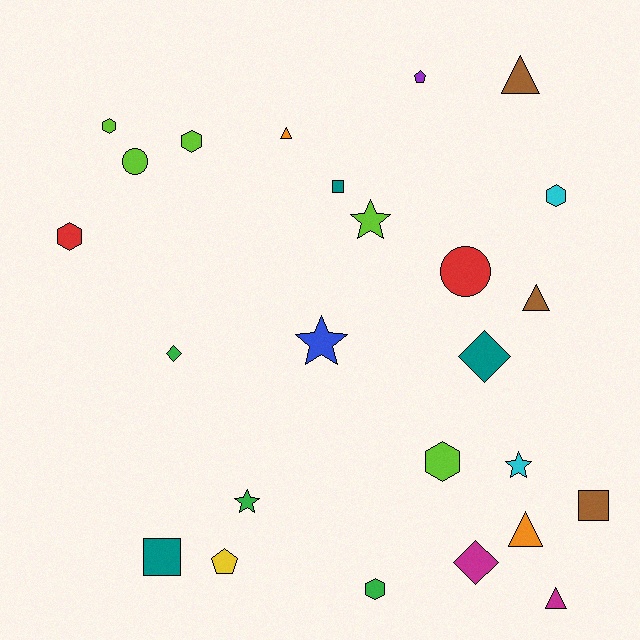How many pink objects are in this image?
There are no pink objects.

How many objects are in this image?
There are 25 objects.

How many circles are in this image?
There are 2 circles.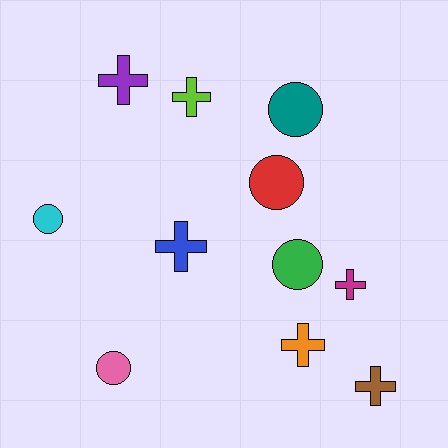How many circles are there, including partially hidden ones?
There are 5 circles.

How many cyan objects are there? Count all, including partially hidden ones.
There is 1 cyan object.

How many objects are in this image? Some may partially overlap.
There are 11 objects.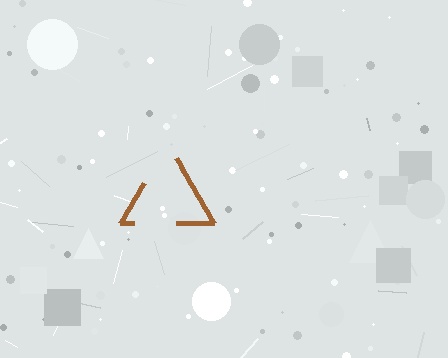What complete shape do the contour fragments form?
The contour fragments form a triangle.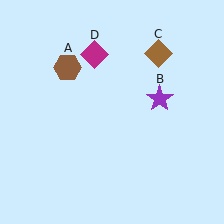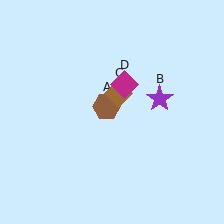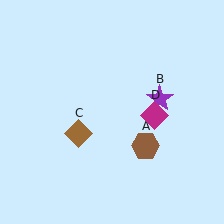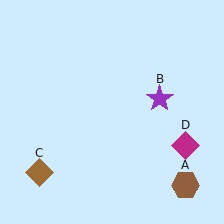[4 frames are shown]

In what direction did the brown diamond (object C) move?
The brown diamond (object C) moved down and to the left.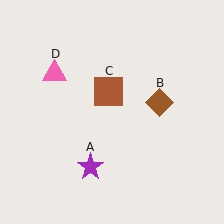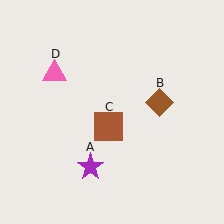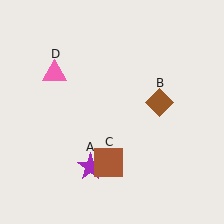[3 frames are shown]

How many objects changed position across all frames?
1 object changed position: brown square (object C).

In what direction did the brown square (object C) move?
The brown square (object C) moved down.